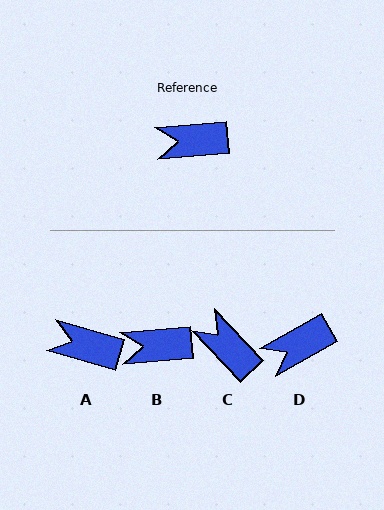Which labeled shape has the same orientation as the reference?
B.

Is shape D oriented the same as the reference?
No, it is off by about 25 degrees.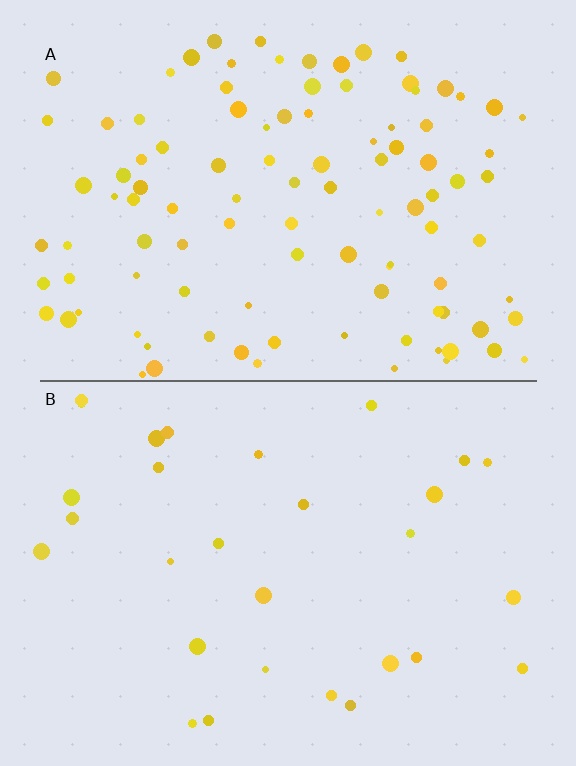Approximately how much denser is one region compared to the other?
Approximately 3.5× — region A over region B.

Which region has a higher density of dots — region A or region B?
A (the top).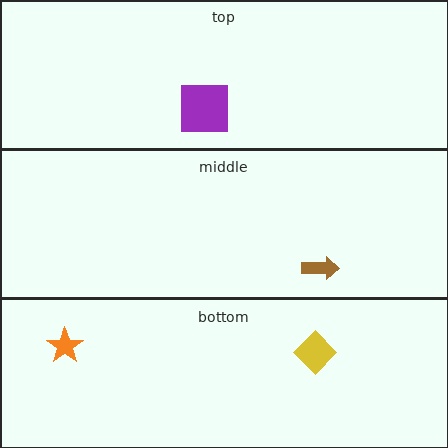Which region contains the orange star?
The bottom region.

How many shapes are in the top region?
1.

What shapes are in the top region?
The purple square.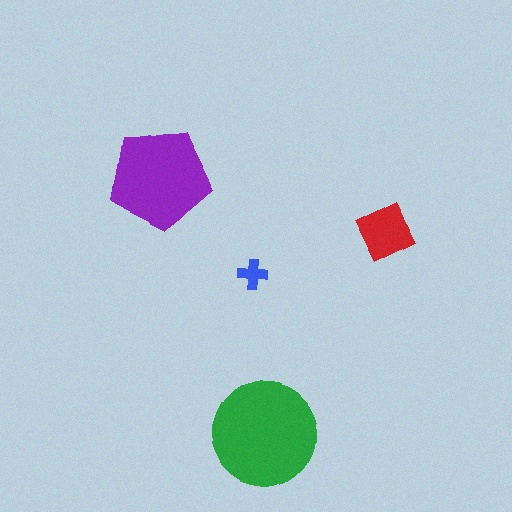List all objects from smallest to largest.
The blue cross, the red diamond, the purple pentagon, the green circle.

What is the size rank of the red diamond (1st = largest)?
3rd.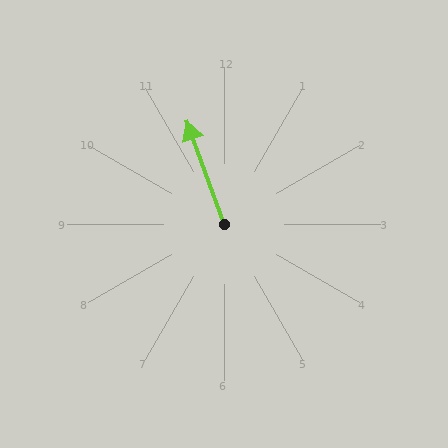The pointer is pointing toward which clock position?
Roughly 11 o'clock.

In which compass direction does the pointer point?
North.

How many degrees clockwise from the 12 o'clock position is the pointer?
Approximately 340 degrees.